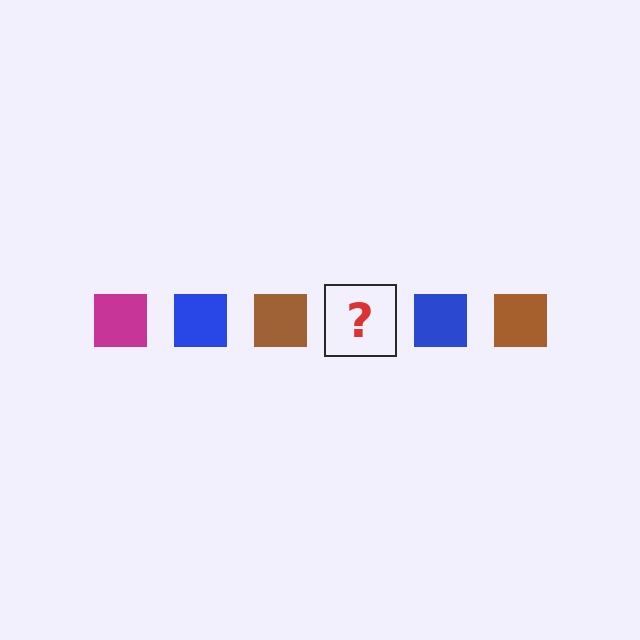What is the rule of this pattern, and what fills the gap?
The rule is that the pattern cycles through magenta, blue, brown squares. The gap should be filled with a magenta square.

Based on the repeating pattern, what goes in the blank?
The blank should be a magenta square.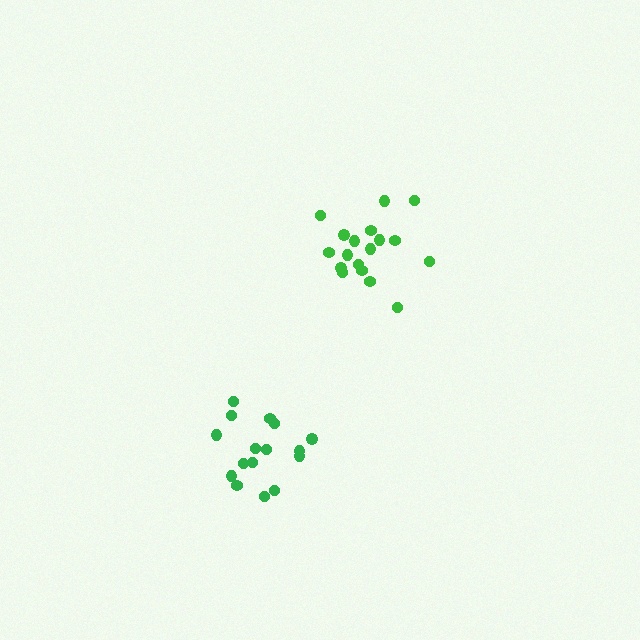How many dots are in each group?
Group 1: 16 dots, Group 2: 18 dots (34 total).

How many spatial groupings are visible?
There are 2 spatial groupings.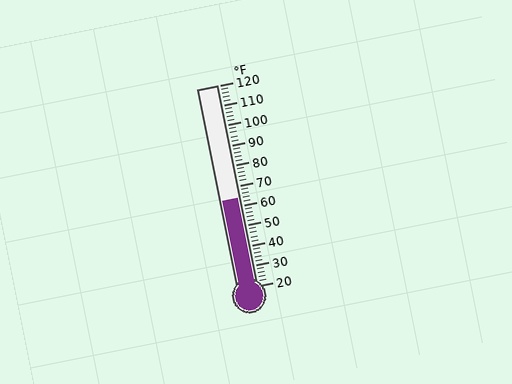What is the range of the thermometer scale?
The thermometer scale ranges from 20°F to 120°F.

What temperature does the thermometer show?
The thermometer shows approximately 64°F.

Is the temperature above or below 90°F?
The temperature is below 90°F.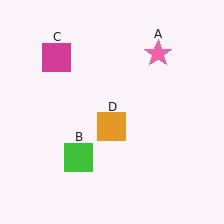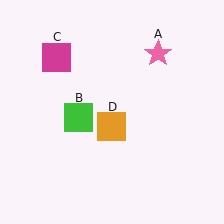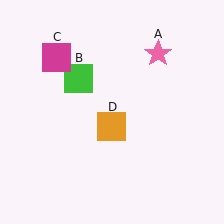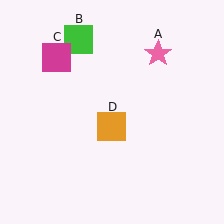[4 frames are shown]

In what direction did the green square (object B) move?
The green square (object B) moved up.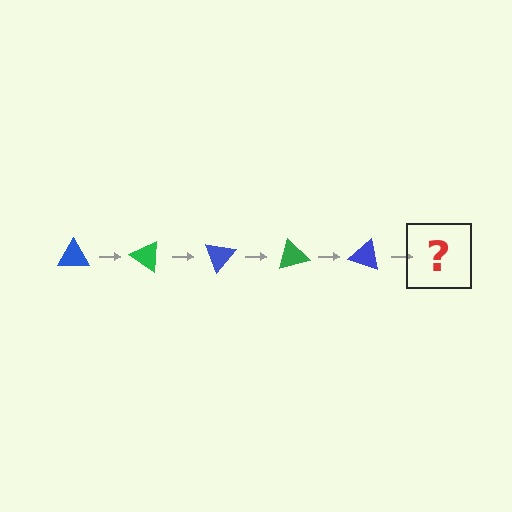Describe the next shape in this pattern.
It should be a green triangle, rotated 175 degrees from the start.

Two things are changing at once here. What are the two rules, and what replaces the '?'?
The two rules are that it rotates 35 degrees each step and the color cycles through blue and green. The '?' should be a green triangle, rotated 175 degrees from the start.